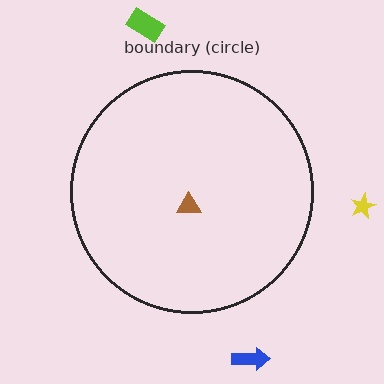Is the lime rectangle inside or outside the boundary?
Outside.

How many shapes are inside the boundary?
1 inside, 3 outside.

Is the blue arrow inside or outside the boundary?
Outside.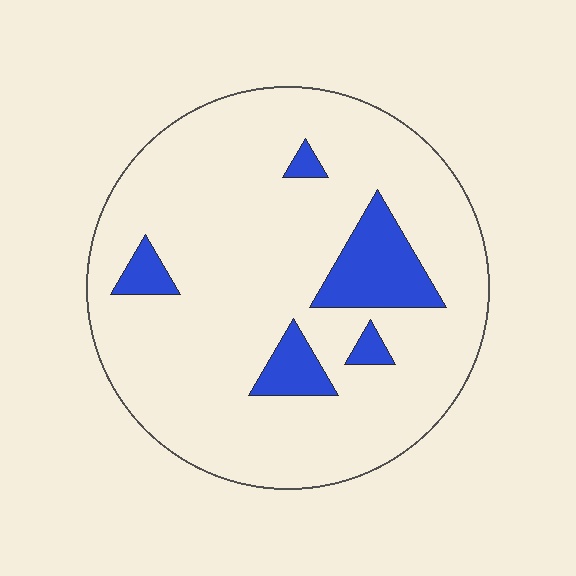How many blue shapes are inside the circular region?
5.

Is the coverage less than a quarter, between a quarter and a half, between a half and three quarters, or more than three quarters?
Less than a quarter.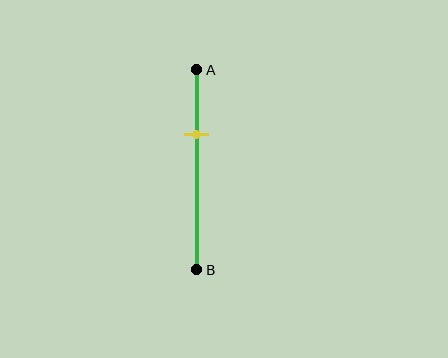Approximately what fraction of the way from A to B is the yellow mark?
The yellow mark is approximately 30% of the way from A to B.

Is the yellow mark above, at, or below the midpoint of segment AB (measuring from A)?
The yellow mark is above the midpoint of segment AB.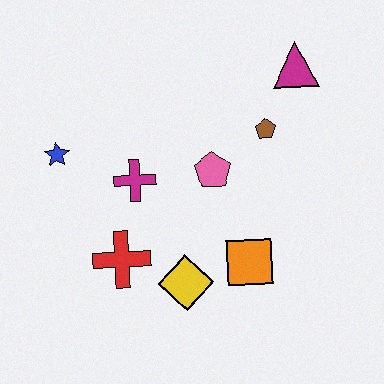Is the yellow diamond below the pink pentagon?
Yes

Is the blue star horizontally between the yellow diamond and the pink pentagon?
No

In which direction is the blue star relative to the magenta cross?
The blue star is to the left of the magenta cross.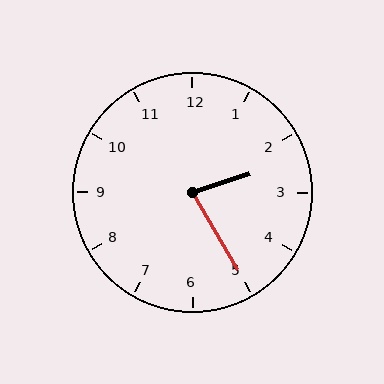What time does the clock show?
2:25.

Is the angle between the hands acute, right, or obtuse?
It is acute.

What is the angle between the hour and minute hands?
Approximately 78 degrees.